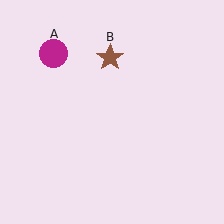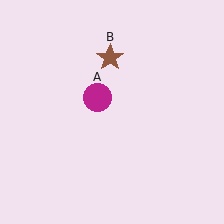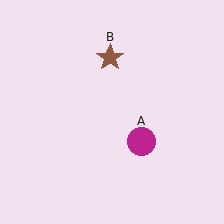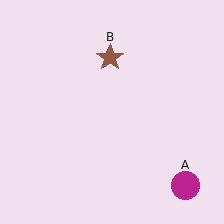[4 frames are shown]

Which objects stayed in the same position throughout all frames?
Brown star (object B) remained stationary.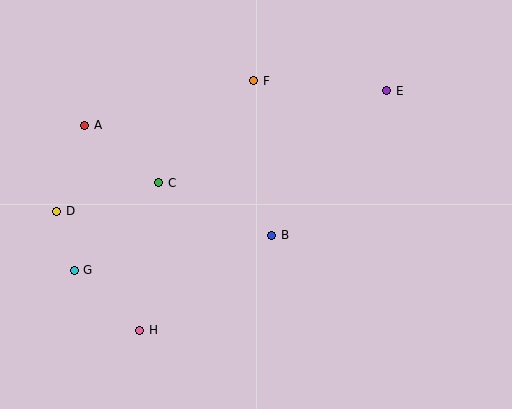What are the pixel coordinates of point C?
Point C is at (159, 183).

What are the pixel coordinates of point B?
Point B is at (272, 235).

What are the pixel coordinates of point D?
Point D is at (57, 211).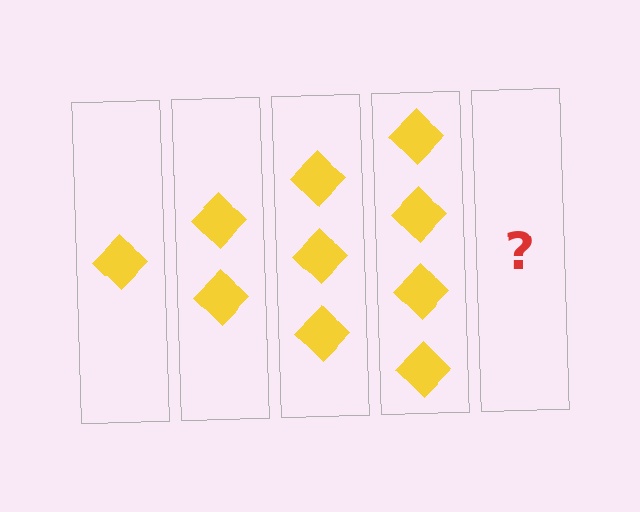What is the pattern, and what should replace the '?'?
The pattern is that each step adds one more diamond. The '?' should be 5 diamonds.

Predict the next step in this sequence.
The next step is 5 diamonds.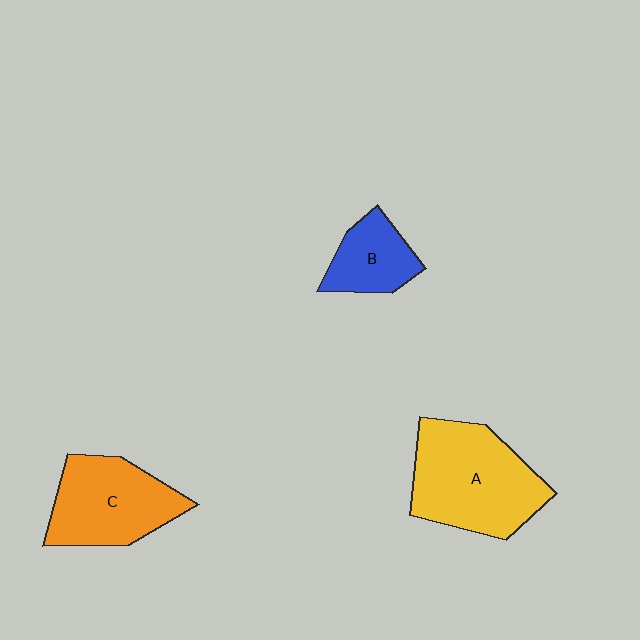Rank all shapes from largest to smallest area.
From largest to smallest: A (yellow), C (orange), B (blue).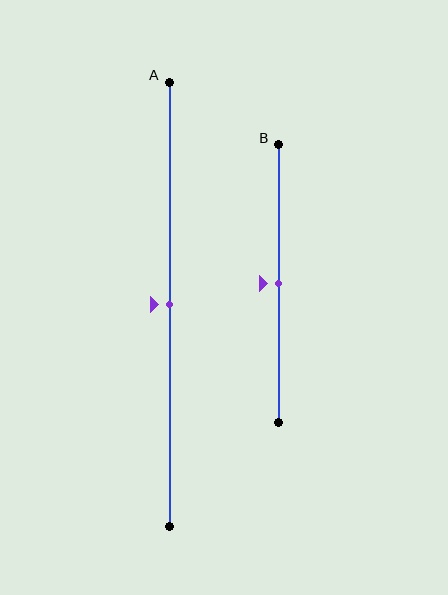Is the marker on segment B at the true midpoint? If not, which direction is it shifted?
Yes, the marker on segment B is at the true midpoint.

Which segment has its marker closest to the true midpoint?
Segment A has its marker closest to the true midpoint.